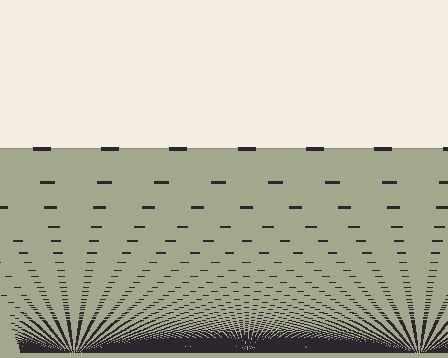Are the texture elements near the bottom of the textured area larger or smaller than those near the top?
Smaller. The gradient is inverted — elements near the bottom are smaller and denser.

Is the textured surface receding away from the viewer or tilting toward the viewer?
The surface appears to tilt toward the viewer. Texture elements get larger and sparser toward the top.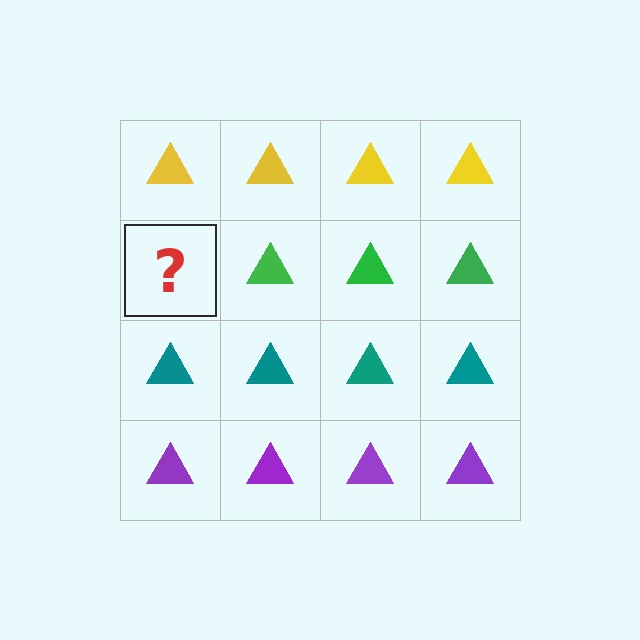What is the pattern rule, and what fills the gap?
The rule is that each row has a consistent color. The gap should be filled with a green triangle.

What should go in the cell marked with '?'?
The missing cell should contain a green triangle.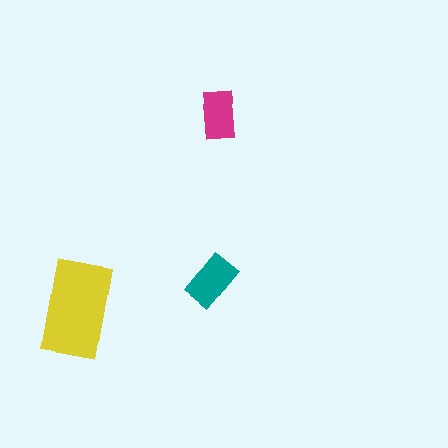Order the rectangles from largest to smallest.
the yellow one, the teal one, the magenta one.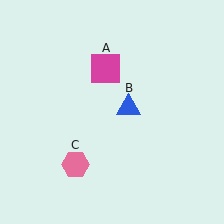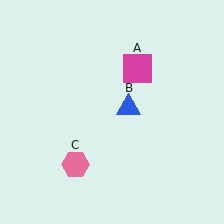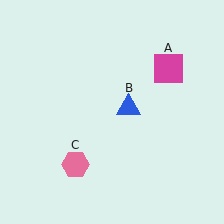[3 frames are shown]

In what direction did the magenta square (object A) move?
The magenta square (object A) moved right.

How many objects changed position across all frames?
1 object changed position: magenta square (object A).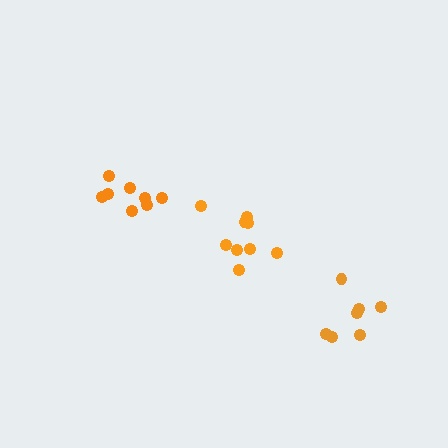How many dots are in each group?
Group 1: 7 dots, Group 2: 9 dots, Group 3: 8 dots (24 total).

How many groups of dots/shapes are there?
There are 3 groups.